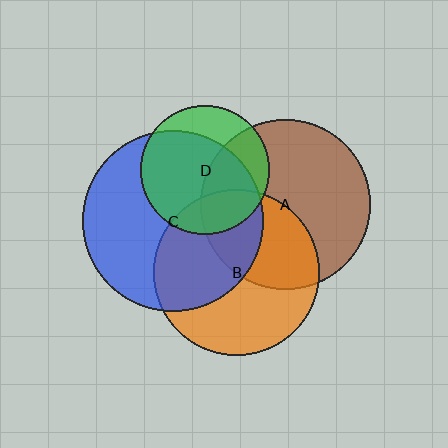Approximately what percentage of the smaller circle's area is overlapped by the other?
Approximately 45%.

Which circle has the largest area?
Circle C (blue).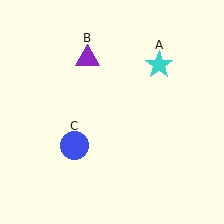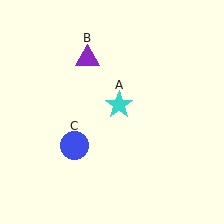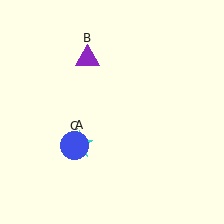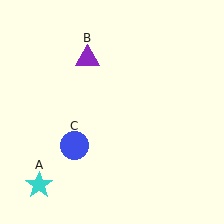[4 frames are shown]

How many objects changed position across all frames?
1 object changed position: cyan star (object A).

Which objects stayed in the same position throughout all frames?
Purple triangle (object B) and blue circle (object C) remained stationary.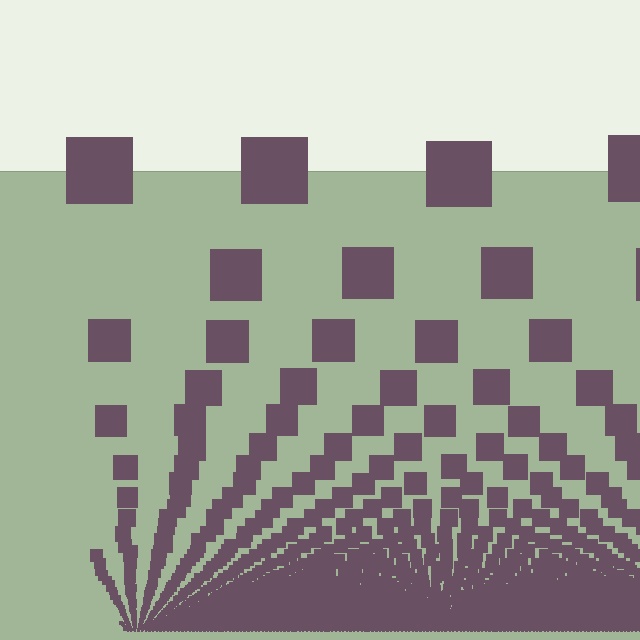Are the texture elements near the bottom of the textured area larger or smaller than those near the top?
Smaller. The gradient is inverted — elements near the bottom are smaller and denser.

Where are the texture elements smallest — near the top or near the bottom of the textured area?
Near the bottom.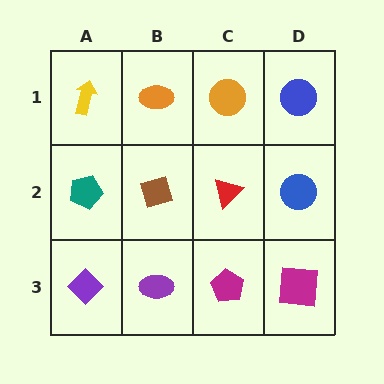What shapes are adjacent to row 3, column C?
A red triangle (row 2, column C), a purple ellipse (row 3, column B), a magenta square (row 3, column D).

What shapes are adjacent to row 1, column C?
A red triangle (row 2, column C), an orange ellipse (row 1, column B), a blue circle (row 1, column D).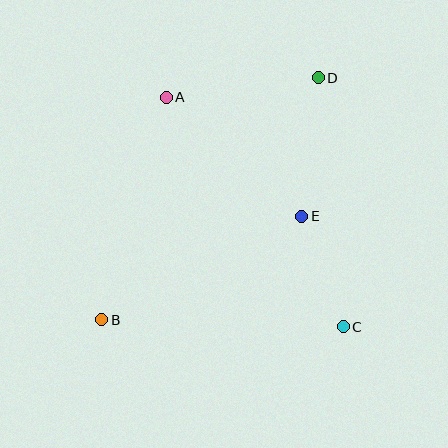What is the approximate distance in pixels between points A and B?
The distance between A and B is approximately 232 pixels.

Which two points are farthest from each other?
Points B and D are farthest from each other.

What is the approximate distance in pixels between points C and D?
The distance between C and D is approximately 250 pixels.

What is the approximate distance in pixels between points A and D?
The distance between A and D is approximately 153 pixels.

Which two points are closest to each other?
Points C and E are closest to each other.